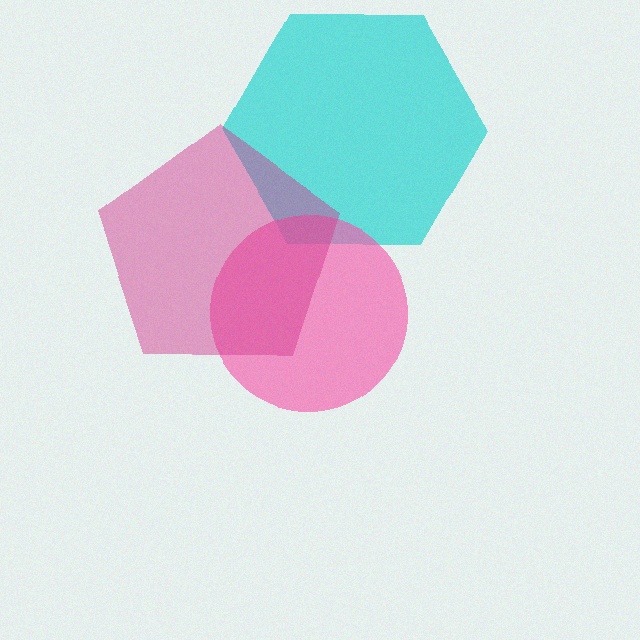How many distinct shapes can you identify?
There are 3 distinct shapes: a cyan hexagon, a pink circle, a magenta pentagon.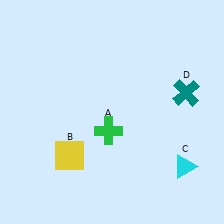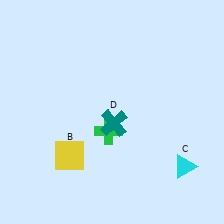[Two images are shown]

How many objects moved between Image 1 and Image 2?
1 object moved between the two images.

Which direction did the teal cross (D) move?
The teal cross (D) moved left.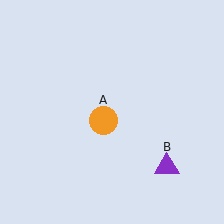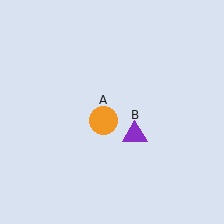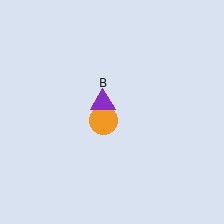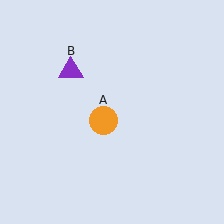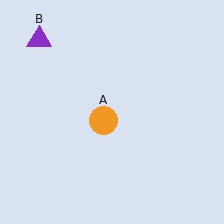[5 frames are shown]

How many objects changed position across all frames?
1 object changed position: purple triangle (object B).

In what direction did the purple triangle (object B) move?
The purple triangle (object B) moved up and to the left.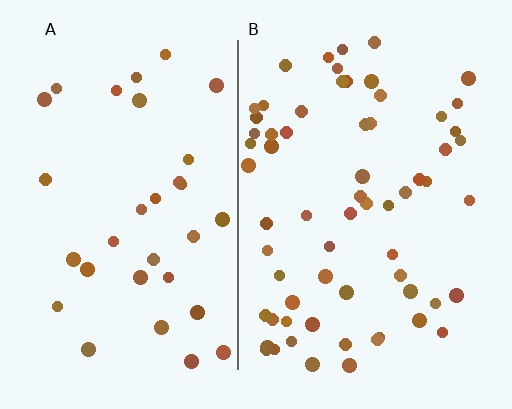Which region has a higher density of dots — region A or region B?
B (the right).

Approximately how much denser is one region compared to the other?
Approximately 2.0× — region B over region A.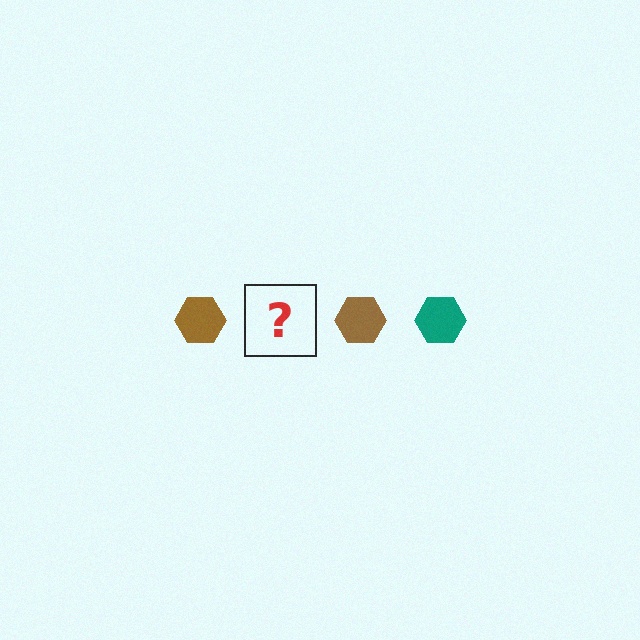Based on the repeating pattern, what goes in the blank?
The blank should be a teal hexagon.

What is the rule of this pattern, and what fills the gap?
The rule is that the pattern cycles through brown, teal hexagons. The gap should be filled with a teal hexagon.